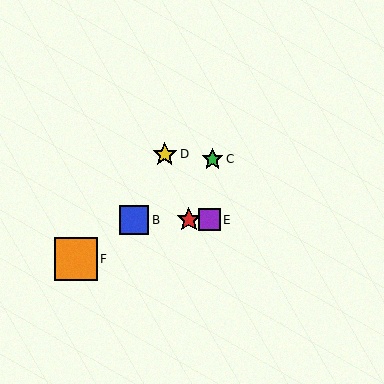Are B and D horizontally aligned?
No, B is at y≈220 and D is at y≈155.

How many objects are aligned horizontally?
3 objects (A, B, E) are aligned horizontally.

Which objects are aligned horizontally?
Objects A, B, E are aligned horizontally.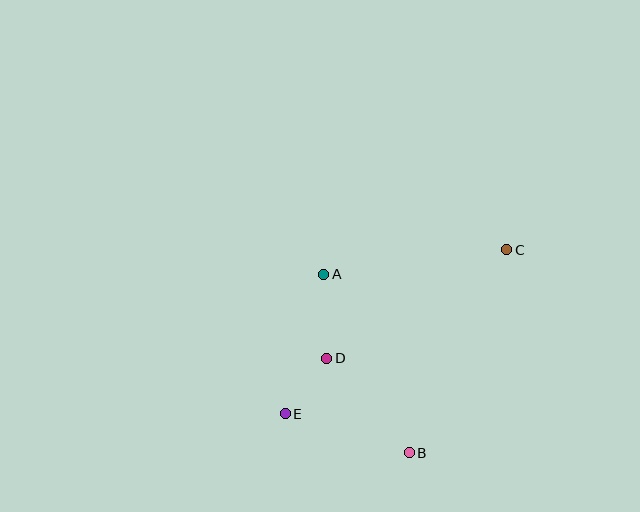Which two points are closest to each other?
Points D and E are closest to each other.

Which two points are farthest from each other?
Points C and E are farthest from each other.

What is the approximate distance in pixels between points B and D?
The distance between B and D is approximately 126 pixels.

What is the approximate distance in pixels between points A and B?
The distance between A and B is approximately 198 pixels.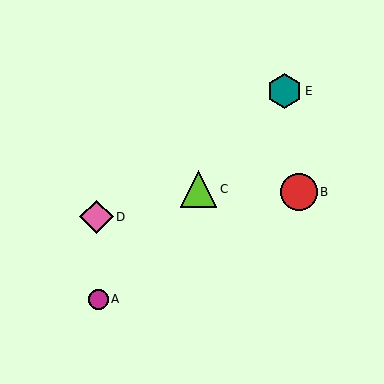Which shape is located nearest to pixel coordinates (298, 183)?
The red circle (labeled B) at (299, 192) is nearest to that location.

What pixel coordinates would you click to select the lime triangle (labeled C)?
Click at (199, 189) to select the lime triangle C.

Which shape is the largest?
The red circle (labeled B) is the largest.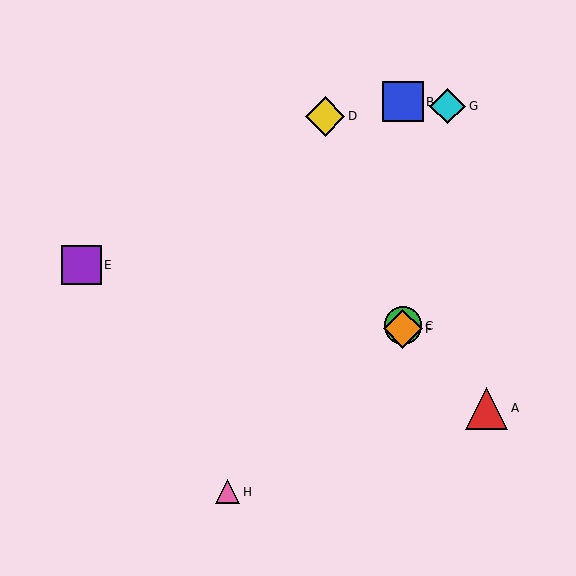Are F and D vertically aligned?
No, F is at x≈403 and D is at x≈325.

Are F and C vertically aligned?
Yes, both are at x≈403.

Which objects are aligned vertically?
Objects B, C, F are aligned vertically.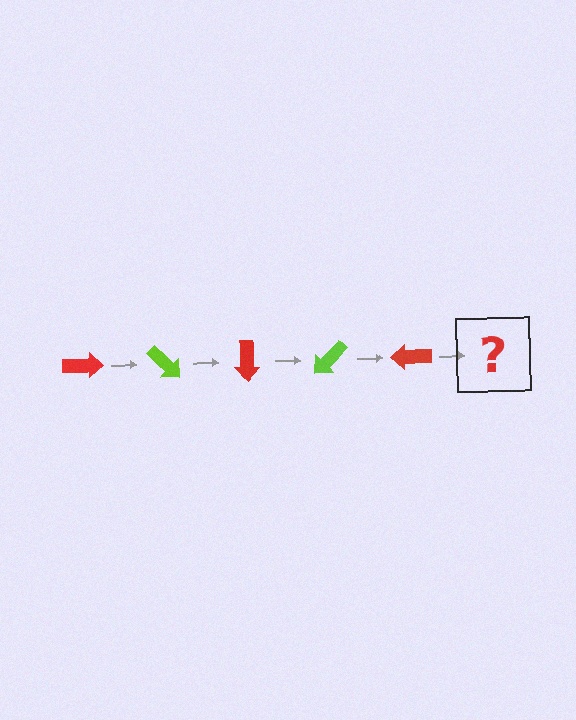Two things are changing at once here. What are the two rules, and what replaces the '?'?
The two rules are that it rotates 45 degrees each step and the color cycles through red and lime. The '?' should be a lime arrow, rotated 225 degrees from the start.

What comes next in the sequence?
The next element should be a lime arrow, rotated 225 degrees from the start.